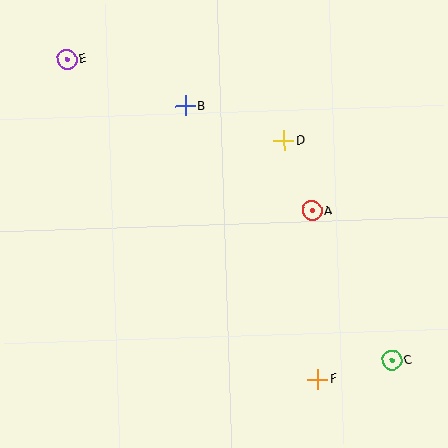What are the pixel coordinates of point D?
Point D is at (284, 141).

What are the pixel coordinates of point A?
Point A is at (312, 211).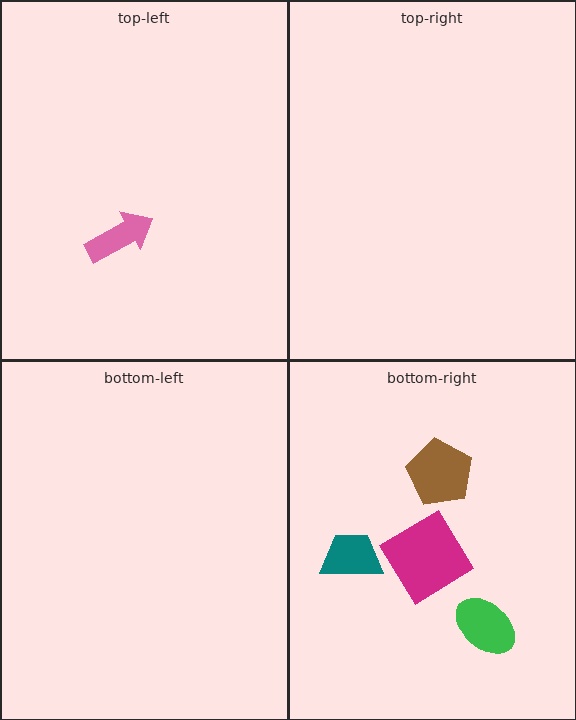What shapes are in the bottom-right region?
The green ellipse, the teal trapezoid, the brown pentagon, the magenta diamond.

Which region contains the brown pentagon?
The bottom-right region.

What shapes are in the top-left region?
The pink arrow.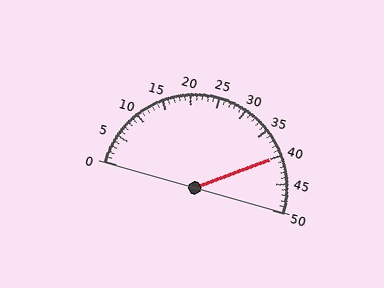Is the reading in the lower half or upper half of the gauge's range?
The reading is in the upper half of the range (0 to 50).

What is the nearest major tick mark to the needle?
The nearest major tick mark is 40.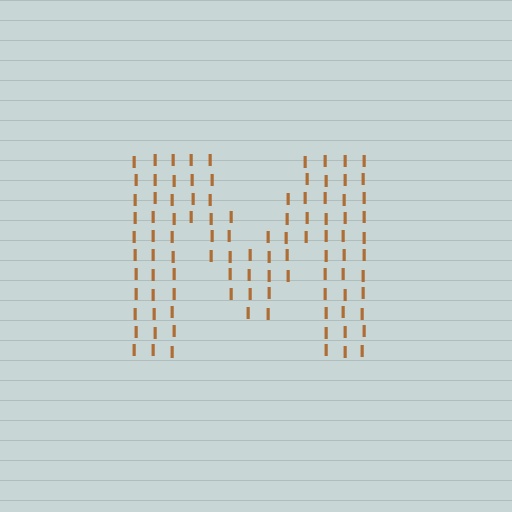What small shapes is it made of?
It is made of small letter I's.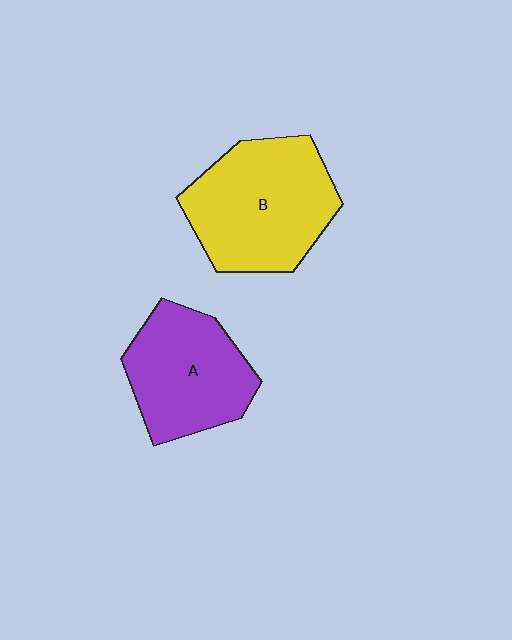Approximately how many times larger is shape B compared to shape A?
Approximately 1.2 times.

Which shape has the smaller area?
Shape A (purple).